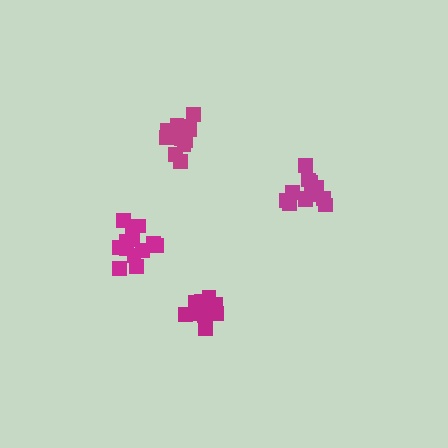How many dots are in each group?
Group 1: 15 dots, Group 2: 15 dots, Group 3: 13 dots, Group 4: 12 dots (55 total).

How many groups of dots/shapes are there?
There are 4 groups.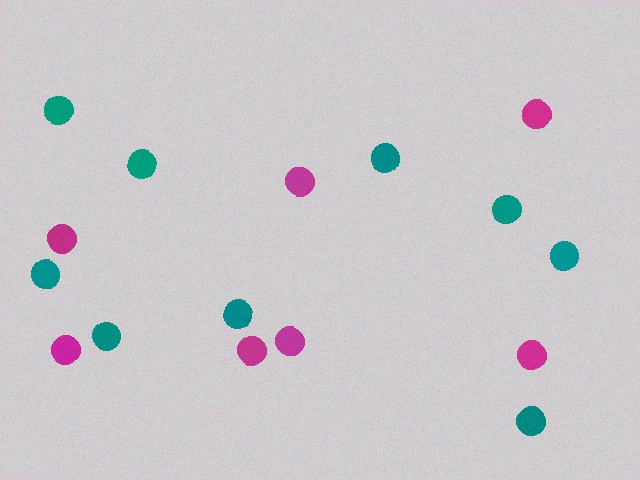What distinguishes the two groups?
There are 2 groups: one group of magenta circles (7) and one group of teal circles (9).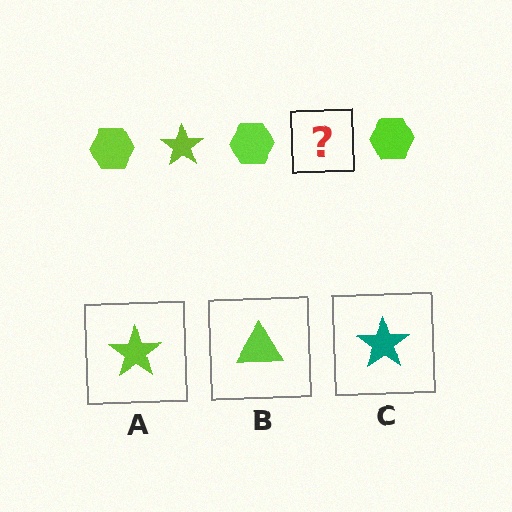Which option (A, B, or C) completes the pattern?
A.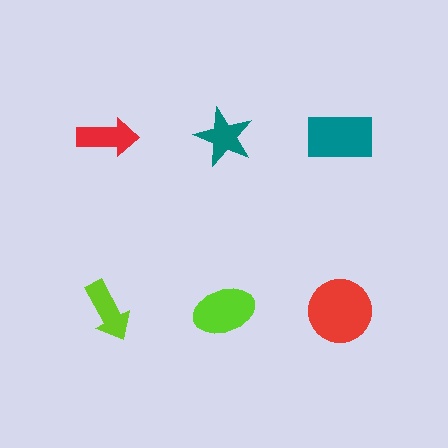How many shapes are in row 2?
3 shapes.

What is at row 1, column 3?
A teal rectangle.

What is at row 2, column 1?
A lime arrow.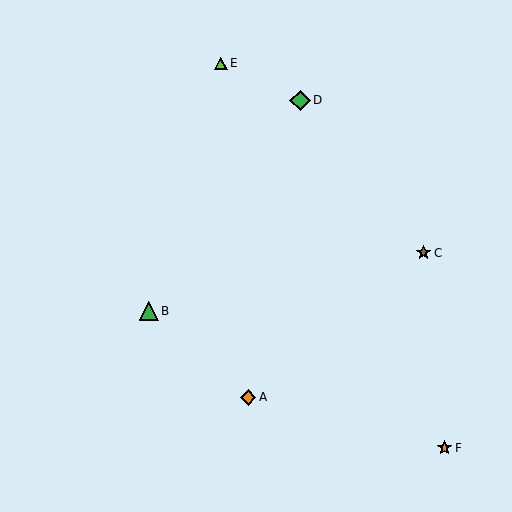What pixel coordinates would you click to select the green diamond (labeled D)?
Click at (300, 100) to select the green diamond D.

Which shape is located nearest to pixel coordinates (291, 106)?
The green diamond (labeled D) at (300, 100) is nearest to that location.